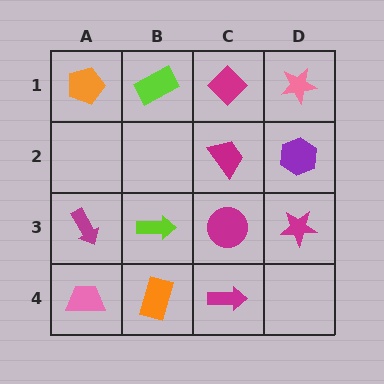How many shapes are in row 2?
2 shapes.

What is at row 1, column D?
A pink star.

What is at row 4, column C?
A magenta arrow.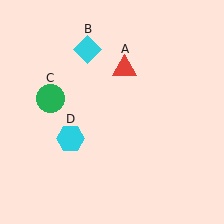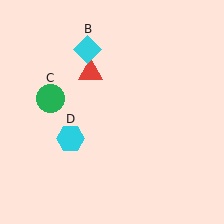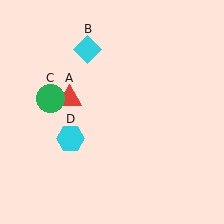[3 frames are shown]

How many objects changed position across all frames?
1 object changed position: red triangle (object A).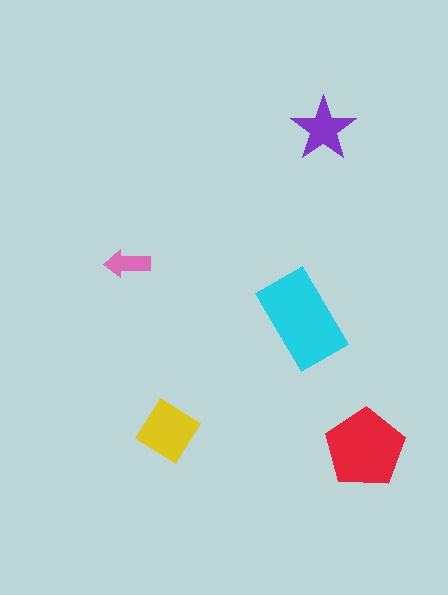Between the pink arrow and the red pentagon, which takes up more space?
The red pentagon.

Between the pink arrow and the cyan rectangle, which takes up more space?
The cyan rectangle.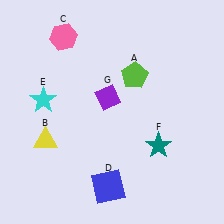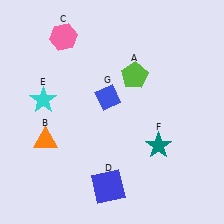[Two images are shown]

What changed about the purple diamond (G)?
In Image 1, G is purple. In Image 2, it changed to blue.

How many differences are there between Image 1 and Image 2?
There are 2 differences between the two images.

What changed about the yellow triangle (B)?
In Image 1, B is yellow. In Image 2, it changed to orange.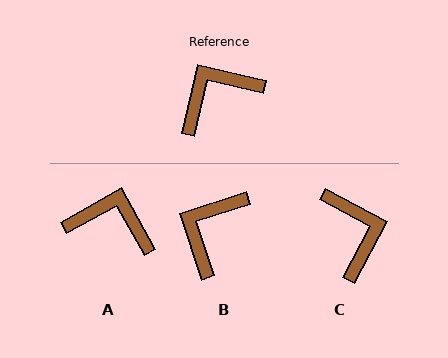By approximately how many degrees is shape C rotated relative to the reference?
Approximately 105 degrees clockwise.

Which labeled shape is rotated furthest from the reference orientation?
C, about 105 degrees away.